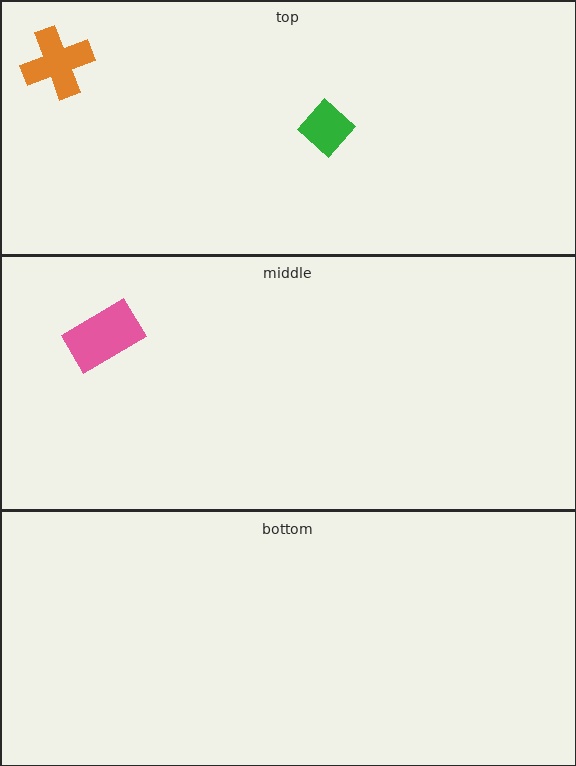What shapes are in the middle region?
The pink rectangle.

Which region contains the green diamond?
The top region.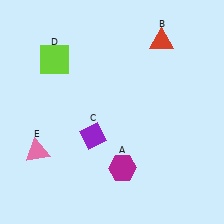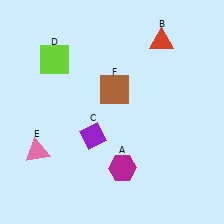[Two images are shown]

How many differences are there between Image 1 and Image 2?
There is 1 difference between the two images.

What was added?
A brown square (F) was added in Image 2.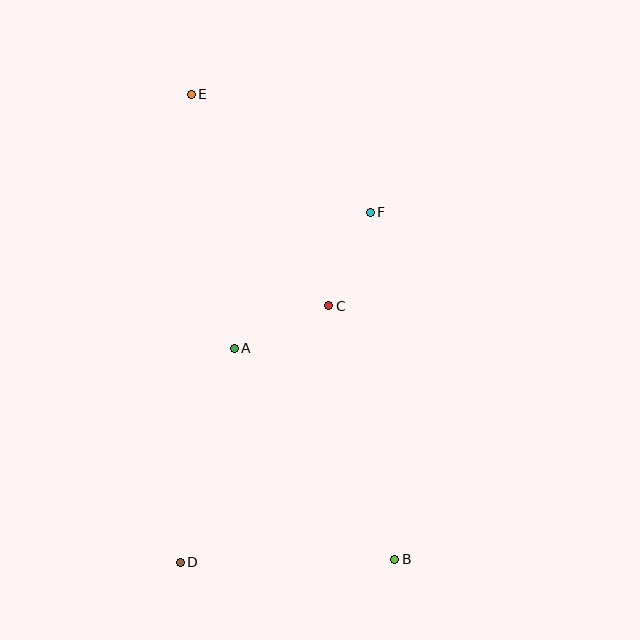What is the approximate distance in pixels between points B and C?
The distance between B and C is approximately 262 pixels.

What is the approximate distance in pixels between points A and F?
The distance between A and F is approximately 192 pixels.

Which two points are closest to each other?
Points C and F are closest to each other.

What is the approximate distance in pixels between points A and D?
The distance between A and D is approximately 221 pixels.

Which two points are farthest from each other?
Points B and E are farthest from each other.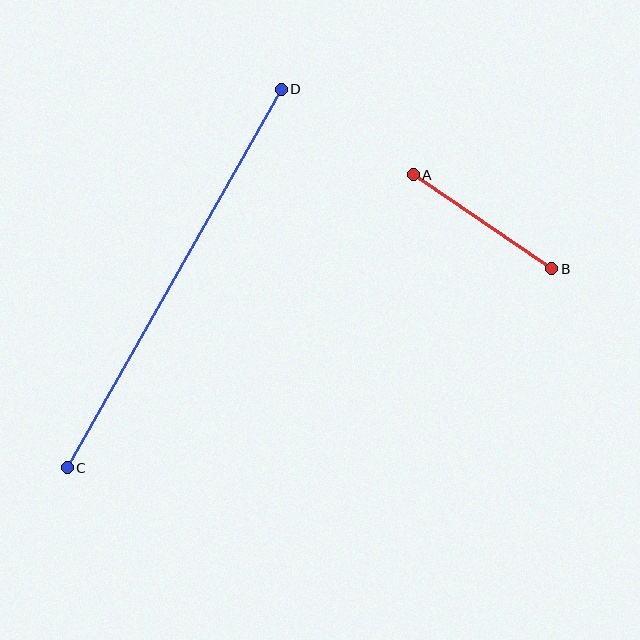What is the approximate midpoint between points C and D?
The midpoint is at approximately (174, 278) pixels.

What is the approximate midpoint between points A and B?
The midpoint is at approximately (483, 222) pixels.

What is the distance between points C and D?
The distance is approximately 435 pixels.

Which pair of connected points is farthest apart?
Points C and D are farthest apart.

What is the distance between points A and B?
The distance is approximately 167 pixels.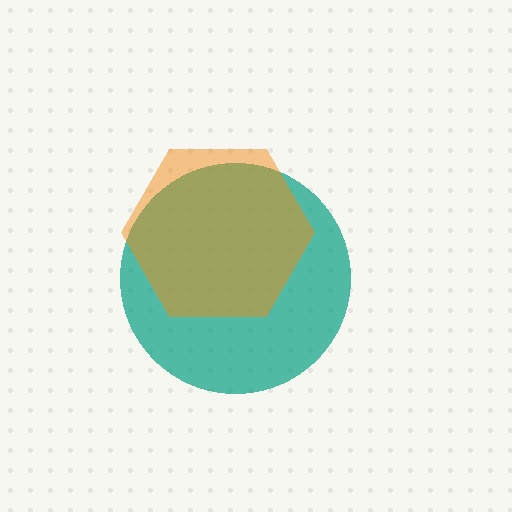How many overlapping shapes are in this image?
There are 2 overlapping shapes in the image.